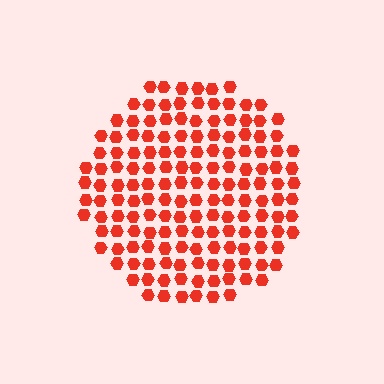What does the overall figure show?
The overall figure shows a circle.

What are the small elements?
The small elements are hexagons.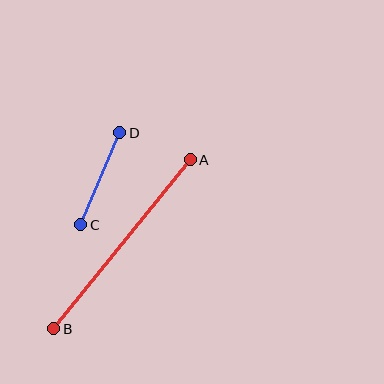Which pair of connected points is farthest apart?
Points A and B are farthest apart.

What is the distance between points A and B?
The distance is approximately 217 pixels.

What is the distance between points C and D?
The distance is approximately 100 pixels.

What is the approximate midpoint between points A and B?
The midpoint is at approximately (122, 244) pixels.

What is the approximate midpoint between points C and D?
The midpoint is at approximately (100, 179) pixels.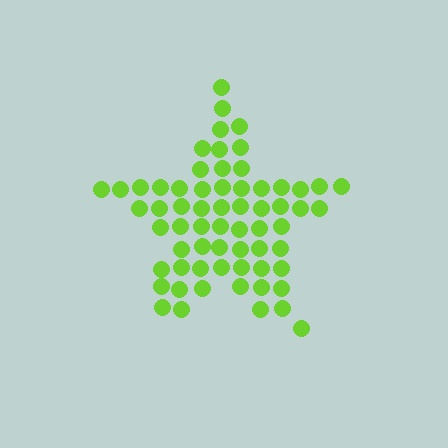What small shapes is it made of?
It is made of small circles.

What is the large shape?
The large shape is a star.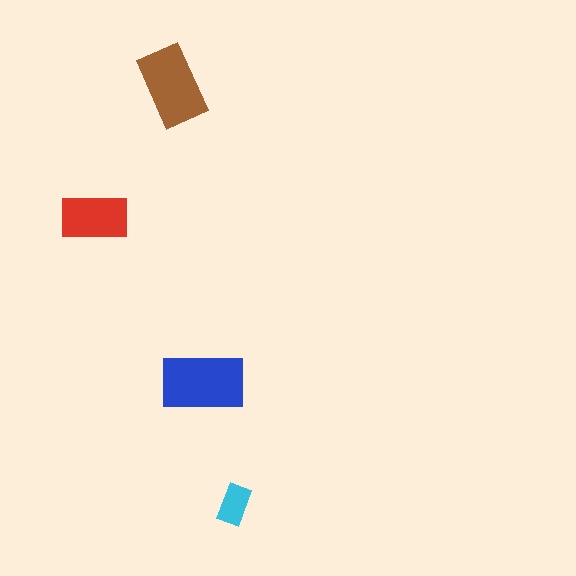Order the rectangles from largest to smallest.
the blue one, the brown one, the red one, the cyan one.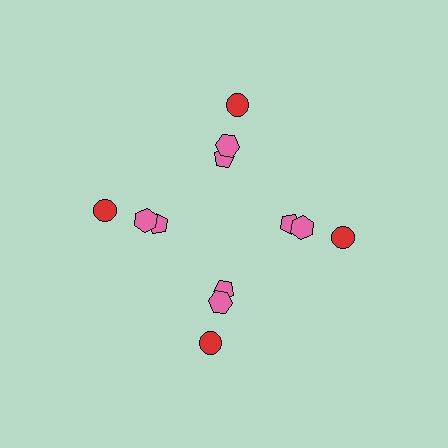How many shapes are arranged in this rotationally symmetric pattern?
There are 12 shapes, arranged in 4 groups of 3.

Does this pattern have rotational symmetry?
Yes, this pattern has 4-fold rotational symmetry. It looks the same after rotating 90 degrees around the center.